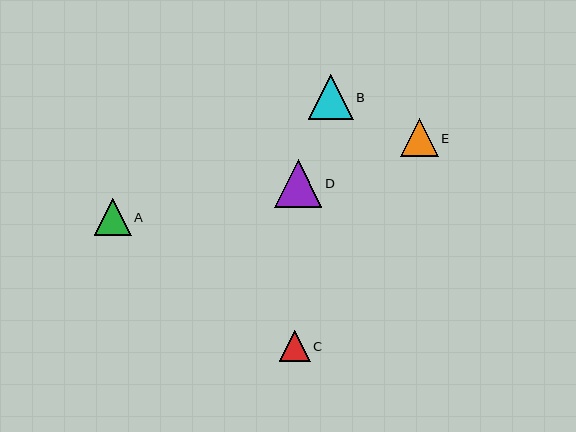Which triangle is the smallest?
Triangle C is the smallest with a size of approximately 31 pixels.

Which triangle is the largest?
Triangle D is the largest with a size of approximately 48 pixels.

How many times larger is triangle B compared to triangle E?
Triangle B is approximately 1.2 times the size of triangle E.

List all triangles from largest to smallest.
From largest to smallest: D, B, E, A, C.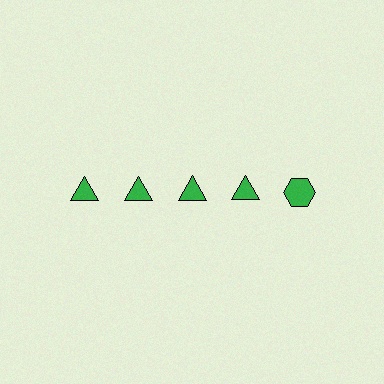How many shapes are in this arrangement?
There are 5 shapes arranged in a grid pattern.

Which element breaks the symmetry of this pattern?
The green hexagon in the top row, rightmost column breaks the symmetry. All other shapes are green triangles.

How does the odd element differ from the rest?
It has a different shape: hexagon instead of triangle.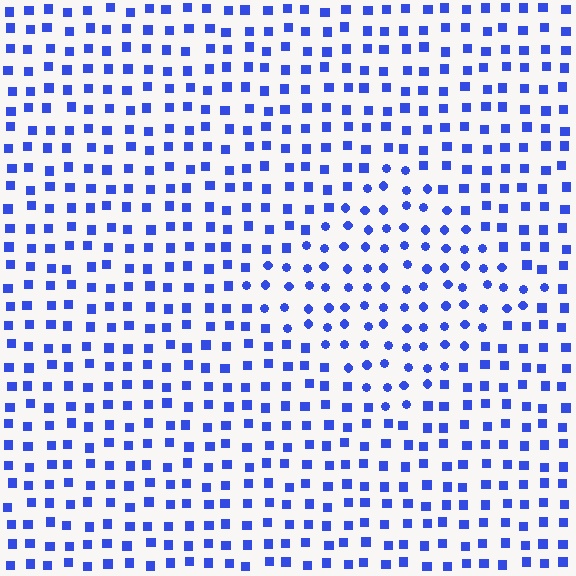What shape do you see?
I see a diamond.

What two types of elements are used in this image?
The image uses circles inside the diamond region and squares outside it.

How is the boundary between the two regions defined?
The boundary is defined by a change in element shape: circles inside vs. squares outside. All elements share the same color and spacing.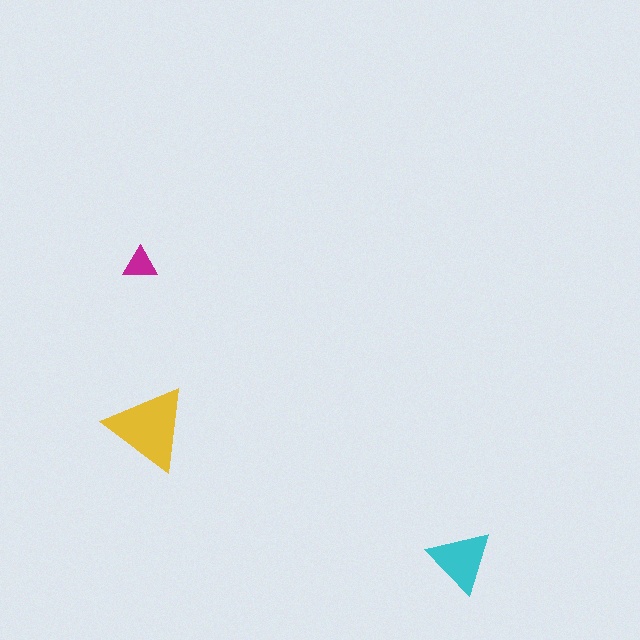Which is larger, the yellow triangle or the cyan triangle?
The yellow one.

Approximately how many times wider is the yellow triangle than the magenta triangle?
About 2.5 times wider.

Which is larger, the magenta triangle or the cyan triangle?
The cyan one.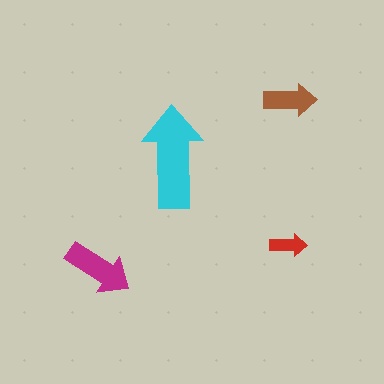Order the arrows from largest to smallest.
the cyan one, the magenta one, the brown one, the red one.